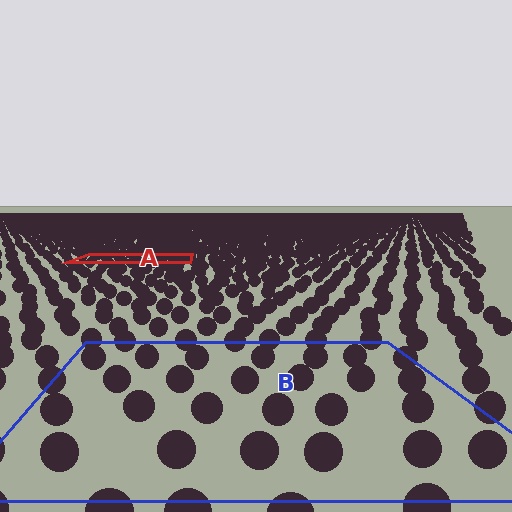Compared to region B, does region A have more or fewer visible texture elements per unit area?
Region A has more texture elements per unit area — they are packed more densely because it is farther away.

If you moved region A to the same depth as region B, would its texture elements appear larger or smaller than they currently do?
They would appear larger. At a closer depth, the same texture elements are projected at a bigger on-screen size.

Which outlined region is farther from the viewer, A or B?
Region A is farther from the viewer — the texture elements inside it appear smaller and more densely packed.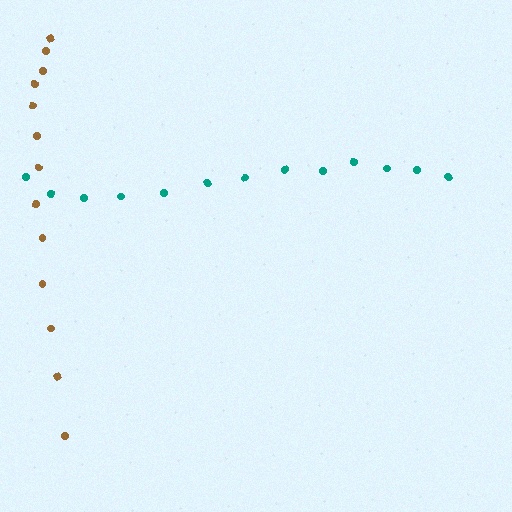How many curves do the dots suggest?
There are 2 distinct paths.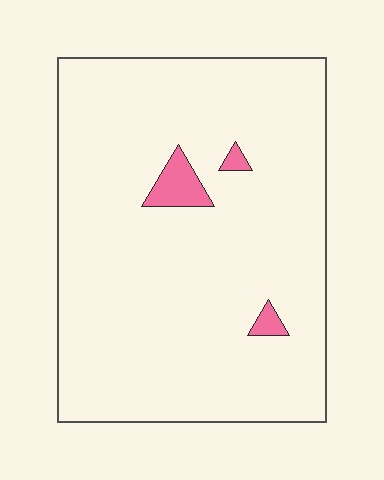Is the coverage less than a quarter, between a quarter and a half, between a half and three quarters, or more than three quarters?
Less than a quarter.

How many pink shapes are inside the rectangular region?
3.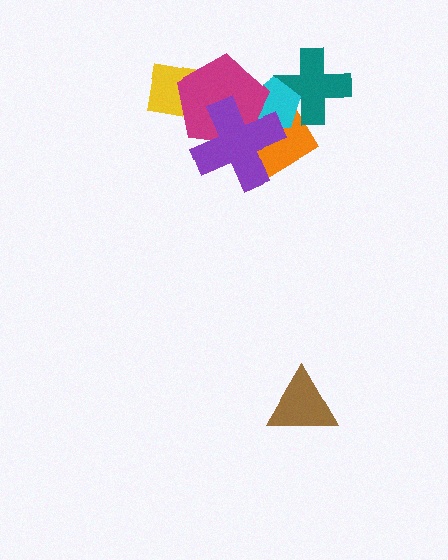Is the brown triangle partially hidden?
No, no other shape covers it.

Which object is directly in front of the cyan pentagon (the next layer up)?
The magenta pentagon is directly in front of the cyan pentagon.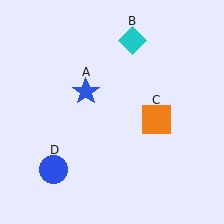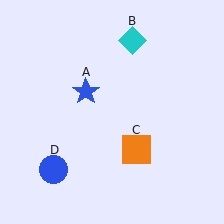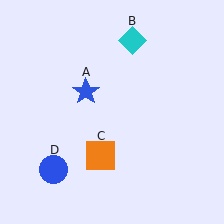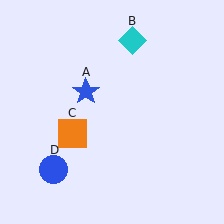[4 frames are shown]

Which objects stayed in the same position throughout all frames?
Blue star (object A) and cyan diamond (object B) and blue circle (object D) remained stationary.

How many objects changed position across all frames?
1 object changed position: orange square (object C).